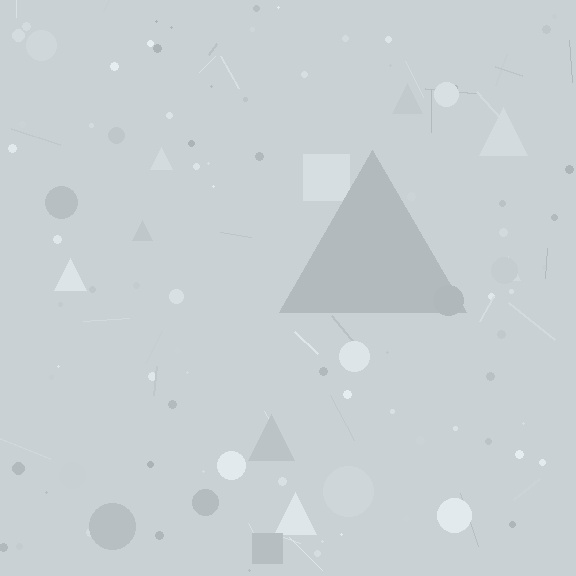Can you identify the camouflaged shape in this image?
The camouflaged shape is a triangle.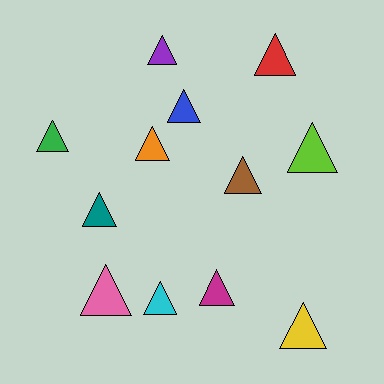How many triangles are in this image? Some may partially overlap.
There are 12 triangles.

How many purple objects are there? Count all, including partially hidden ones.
There is 1 purple object.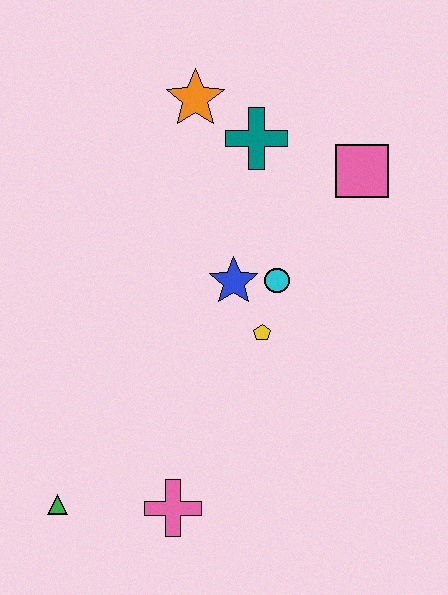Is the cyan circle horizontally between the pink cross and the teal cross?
No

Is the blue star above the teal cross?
No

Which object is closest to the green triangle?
The pink cross is closest to the green triangle.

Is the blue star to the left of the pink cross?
No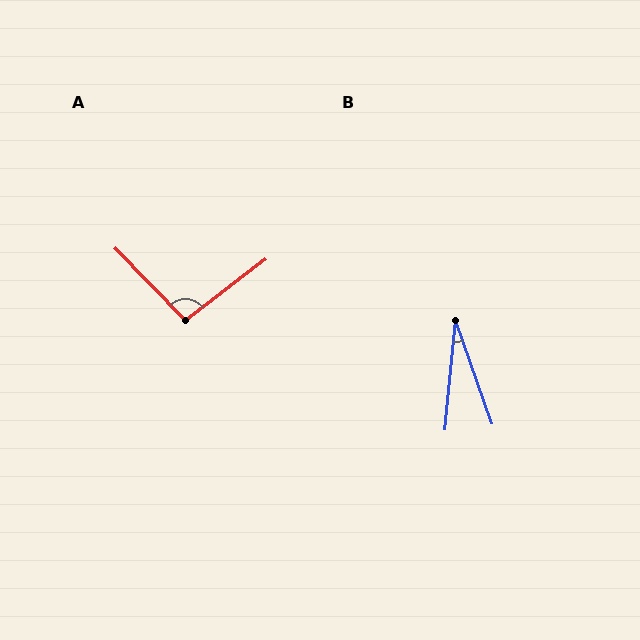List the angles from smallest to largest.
B (25°), A (97°).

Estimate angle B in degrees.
Approximately 25 degrees.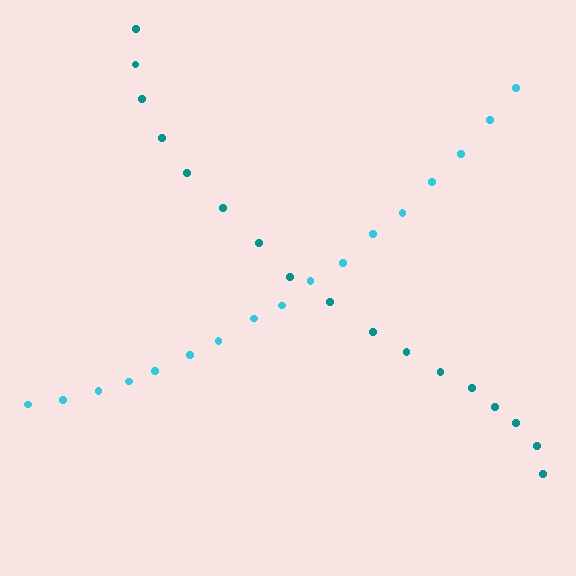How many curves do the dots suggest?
There are 2 distinct paths.